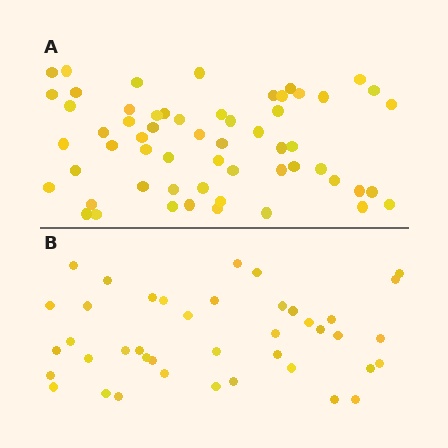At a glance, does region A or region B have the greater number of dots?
Region A (the top region) has more dots.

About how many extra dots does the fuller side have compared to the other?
Region A has approximately 15 more dots than region B.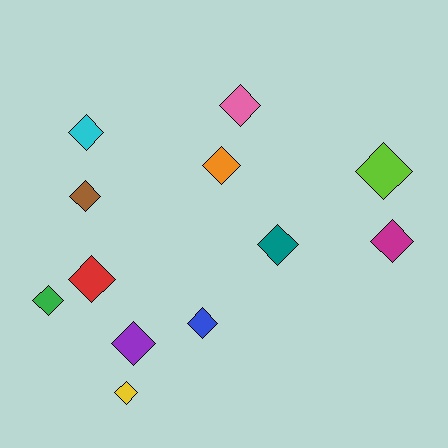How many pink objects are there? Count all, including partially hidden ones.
There is 1 pink object.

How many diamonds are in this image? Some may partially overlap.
There are 12 diamonds.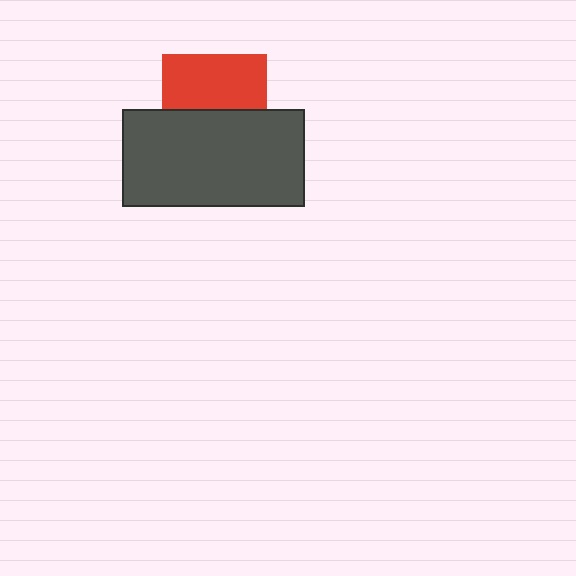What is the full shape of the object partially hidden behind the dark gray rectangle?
The partially hidden object is a red square.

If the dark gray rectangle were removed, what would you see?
You would see the complete red square.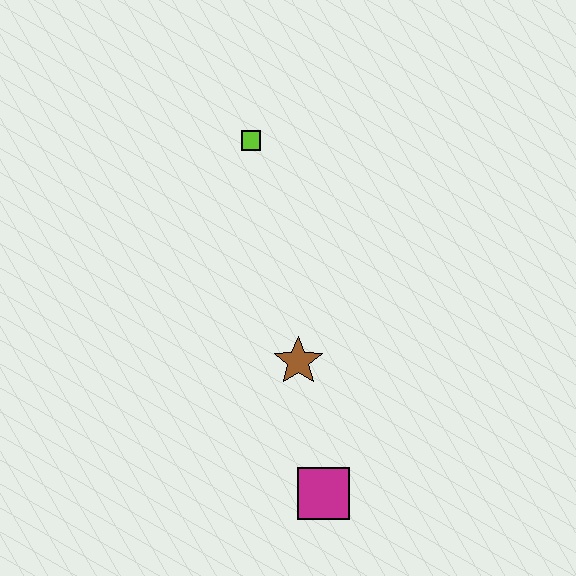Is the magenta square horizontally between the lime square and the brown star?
No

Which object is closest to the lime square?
The brown star is closest to the lime square.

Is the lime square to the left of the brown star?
Yes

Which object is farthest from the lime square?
The magenta square is farthest from the lime square.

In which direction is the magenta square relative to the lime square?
The magenta square is below the lime square.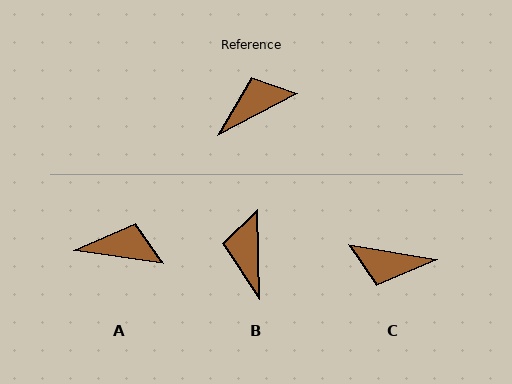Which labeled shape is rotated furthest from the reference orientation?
C, about 143 degrees away.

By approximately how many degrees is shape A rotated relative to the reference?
Approximately 36 degrees clockwise.